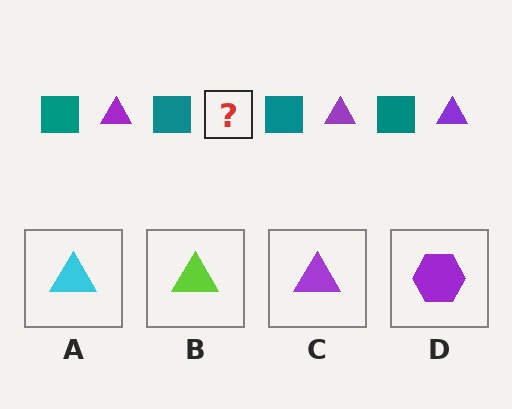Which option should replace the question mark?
Option C.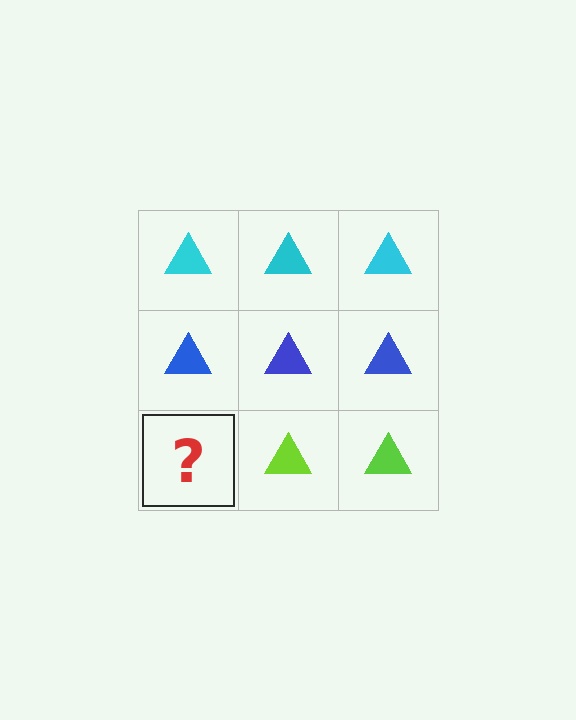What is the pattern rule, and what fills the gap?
The rule is that each row has a consistent color. The gap should be filled with a lime triangle.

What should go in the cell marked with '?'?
The missing cell should contain a lime triangle.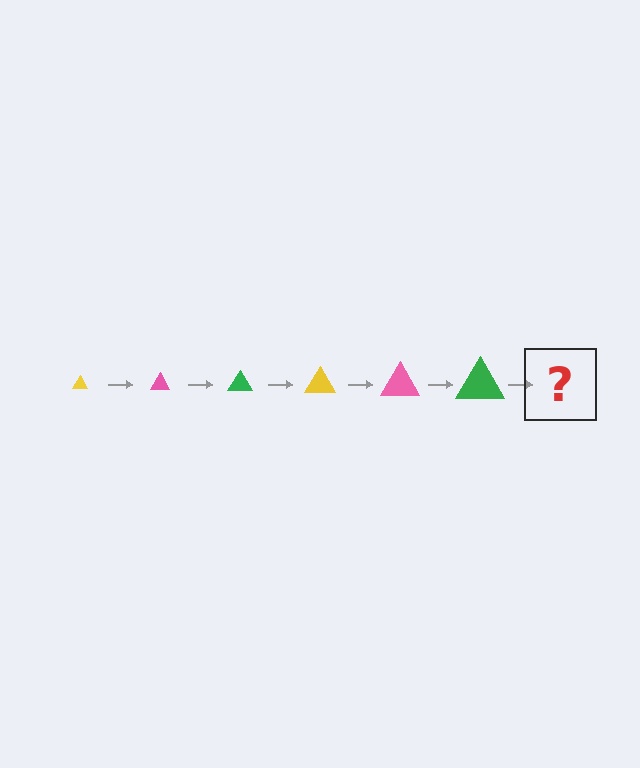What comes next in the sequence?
The next element should be a yellow triangle, larger than the previous one.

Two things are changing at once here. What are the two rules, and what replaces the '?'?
The two rules are that the triangle grows larger each step and the color cycles through yellow, pink, and green. The '?' should be a yellow triangle, larger than the previous one.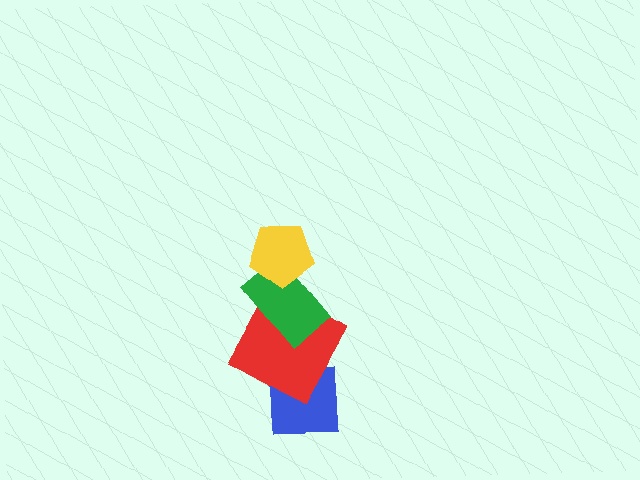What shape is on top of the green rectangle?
The yellow pentagon is on top of the green rectangle.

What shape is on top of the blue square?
The red square is on top of the blue square.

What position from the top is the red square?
The red square is 3rd from the top.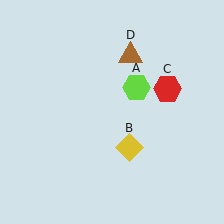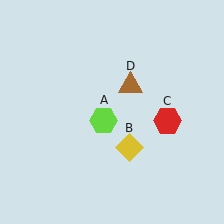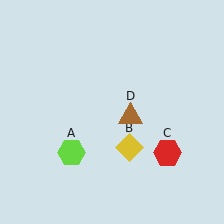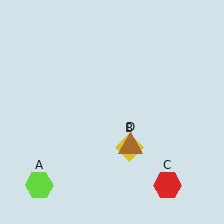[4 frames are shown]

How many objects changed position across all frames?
3 objects changed position: lime hexagon (object A), red hexagon (object C), brown triangle (object D).